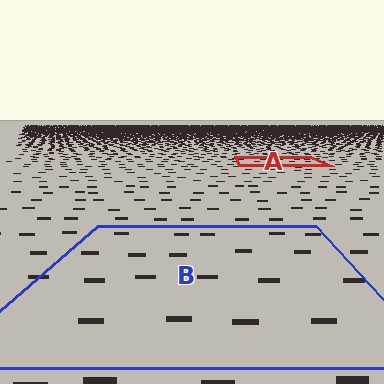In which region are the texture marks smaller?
The texture marks are smaller in region A, because it is farther away.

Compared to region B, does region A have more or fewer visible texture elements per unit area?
Region A has more texture elements per unit area — they are packed more densely because it is farther away.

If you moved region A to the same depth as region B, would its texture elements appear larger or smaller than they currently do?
They would appear larger. At a closer depth, the same texture elements are projected at a bigger on-screen size.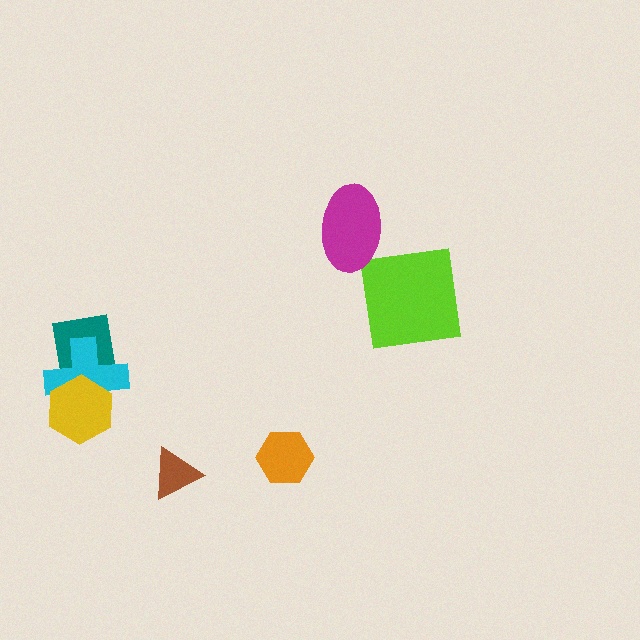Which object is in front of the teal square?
The cyan cross is in front of the teal square.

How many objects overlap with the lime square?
0 objects overlap with the lime square.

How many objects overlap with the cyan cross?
2 objects overlap with the cyan cross.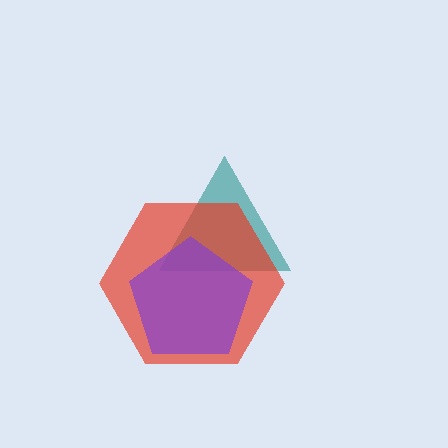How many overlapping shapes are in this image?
There are 3 overlapping shapes in the image.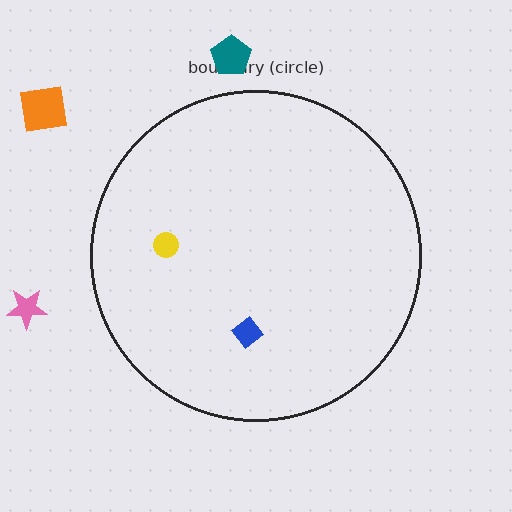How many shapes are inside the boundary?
2 inside, 3 outside.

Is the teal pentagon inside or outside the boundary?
Outside.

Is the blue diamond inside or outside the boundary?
Inside.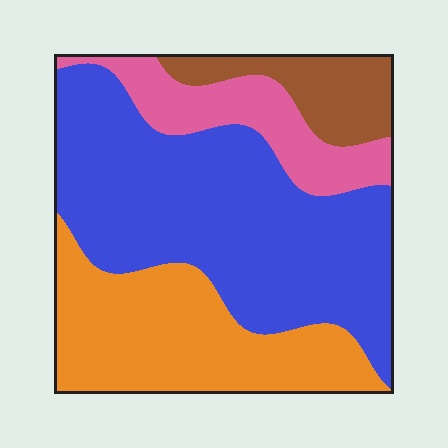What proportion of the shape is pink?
Pink takes up about one eighth (1/8) of the shape.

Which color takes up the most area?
Blue, at roughly 50%.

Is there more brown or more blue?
Blue.